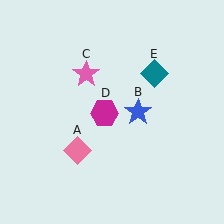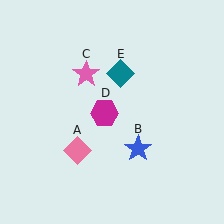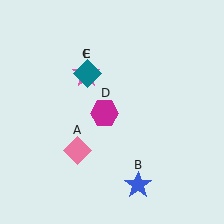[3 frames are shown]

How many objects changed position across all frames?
2 objects changed position: blue star (object B), teal diamond (object E).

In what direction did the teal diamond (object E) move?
The teal diamond (object E) moved left.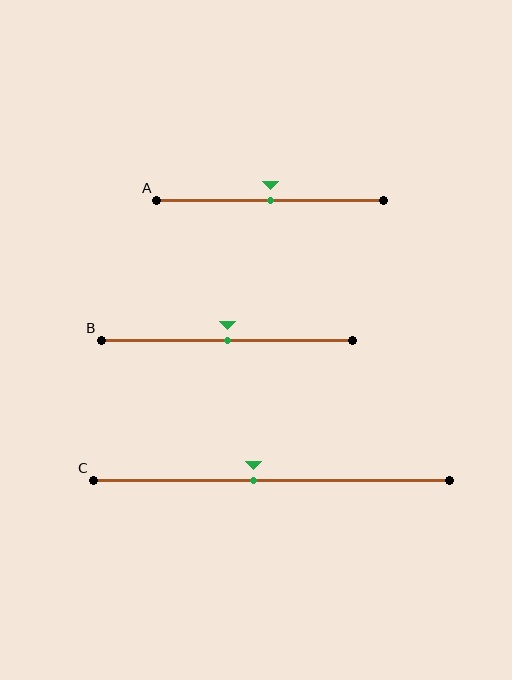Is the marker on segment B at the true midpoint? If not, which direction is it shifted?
Yes, the marker on segment B is at the true midpoint.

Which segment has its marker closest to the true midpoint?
Segment A has its marker closest to the true midpoint.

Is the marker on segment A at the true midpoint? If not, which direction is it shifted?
Yes, the marker on segment A is at the true midpoint.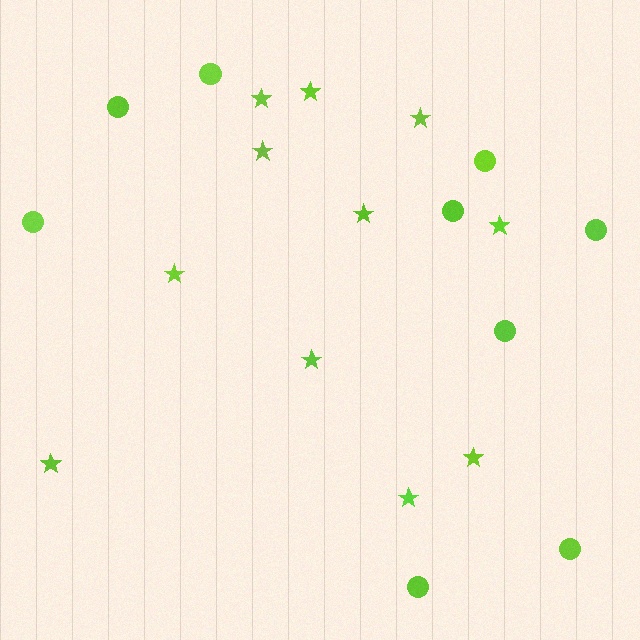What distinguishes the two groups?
There are 2 groups: one group of stars (11) and one group of circles (9).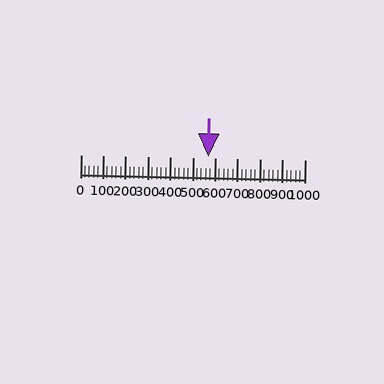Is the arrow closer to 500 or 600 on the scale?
The arrow is closer to 600.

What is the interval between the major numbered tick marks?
The major tick marks are spaced 100 units apart.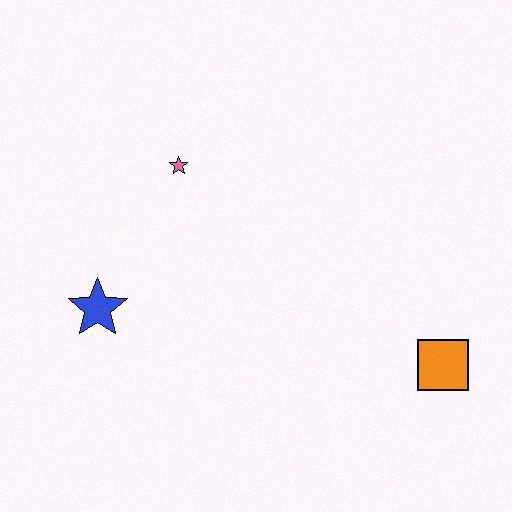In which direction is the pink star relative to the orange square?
The pink star is to the left of the orange square.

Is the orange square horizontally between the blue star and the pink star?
No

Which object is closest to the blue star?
The pink star is closest to the blue star.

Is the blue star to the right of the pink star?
No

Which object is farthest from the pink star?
The orange square is farthest from the pink star.